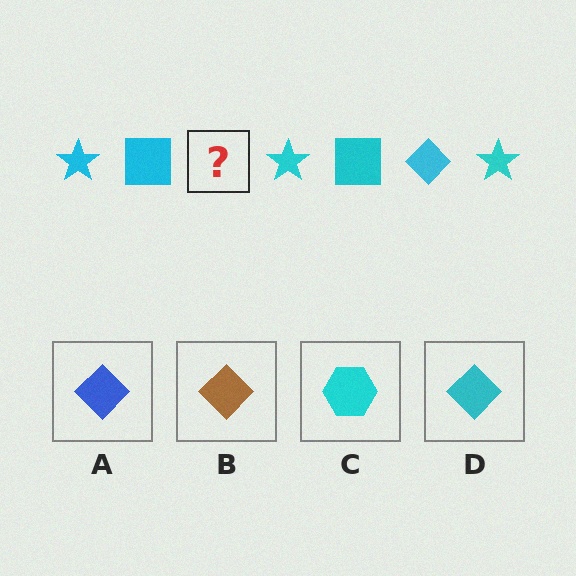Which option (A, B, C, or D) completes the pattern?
D.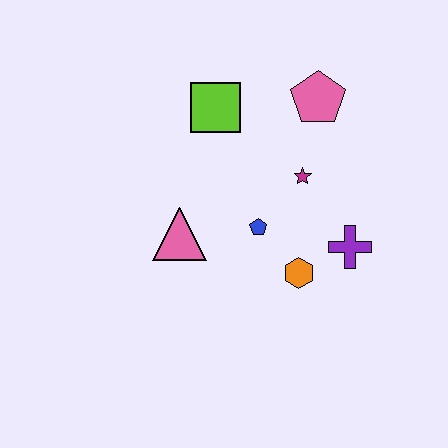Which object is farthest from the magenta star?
The pink triangle is farthest from the magenta star.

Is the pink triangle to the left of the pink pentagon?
Yes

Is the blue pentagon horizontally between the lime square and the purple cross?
Yes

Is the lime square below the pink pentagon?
Yes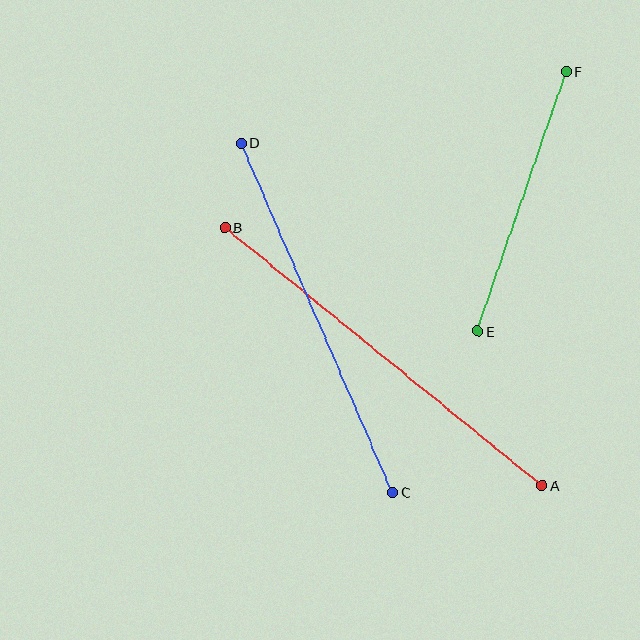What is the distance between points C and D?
The distance is approximately 381 pixels.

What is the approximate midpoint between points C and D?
The midpoint is at approximately (317, 318) pixels.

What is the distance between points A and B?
The distance is approximately 409 pixels.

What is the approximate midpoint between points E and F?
The midpoint is at approximately (522, 201) pixels.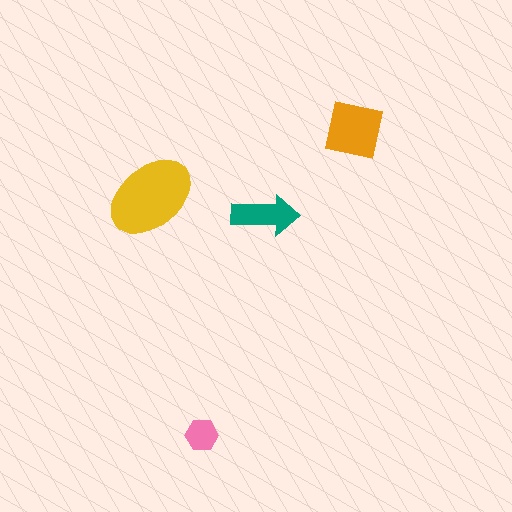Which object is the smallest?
The pink hexagon.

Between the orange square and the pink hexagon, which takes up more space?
The orange square.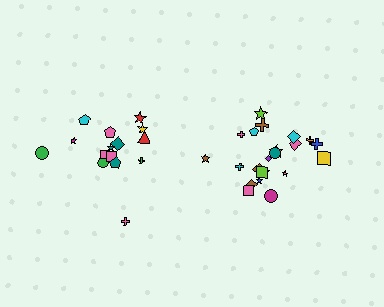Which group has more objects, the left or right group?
The right group.